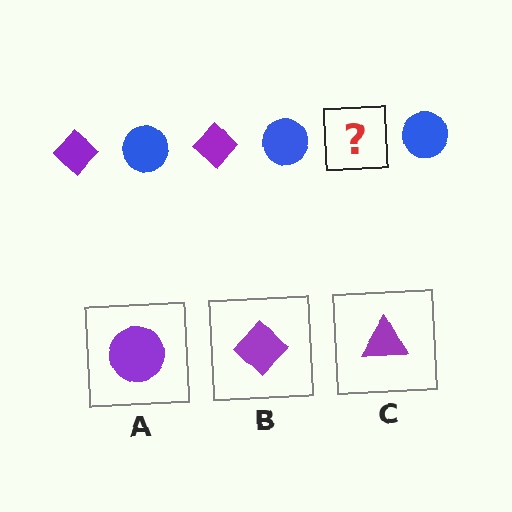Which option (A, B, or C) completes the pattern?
B.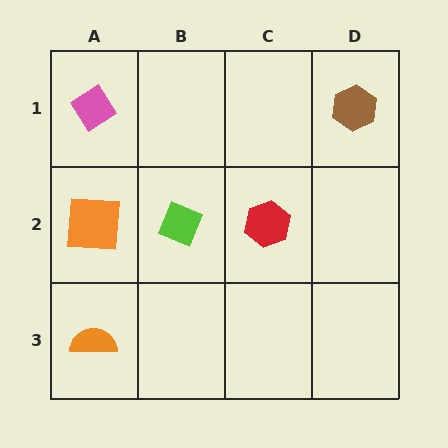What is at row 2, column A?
An orange square.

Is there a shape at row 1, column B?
No, that cell is empty.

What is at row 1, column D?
A brown hexagon.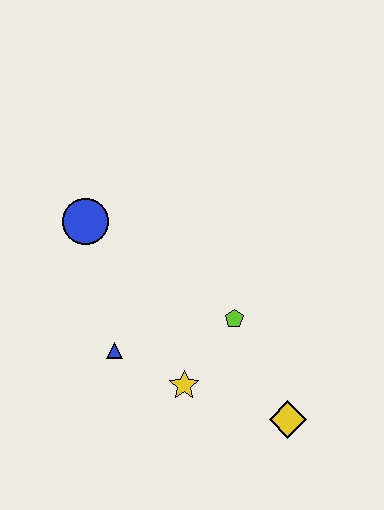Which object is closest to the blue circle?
The blue triangle is closest to the blue circle.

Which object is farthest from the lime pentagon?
The blue circle is farthest from the lime pentagon.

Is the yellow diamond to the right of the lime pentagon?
Yes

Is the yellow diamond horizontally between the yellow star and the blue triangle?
No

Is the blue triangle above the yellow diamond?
Yes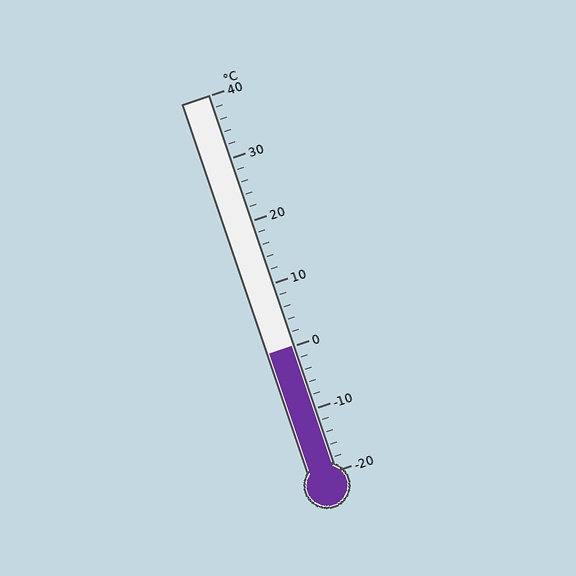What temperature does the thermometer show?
The thermometer shows approximately 0°C.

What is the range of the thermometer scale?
The thermometer scale ranges from -20°C to 40°C.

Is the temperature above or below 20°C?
The temperature is below 20°C.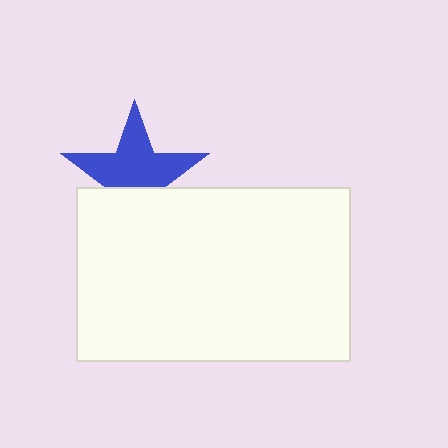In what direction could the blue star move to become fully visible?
The blue star could move up. That would shift it out from behind the white rectangle entirely.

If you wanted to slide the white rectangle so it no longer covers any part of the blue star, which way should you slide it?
Slide it down — that is the most direct way to separate the two shapes.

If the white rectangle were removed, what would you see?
You would see the complete blue star.